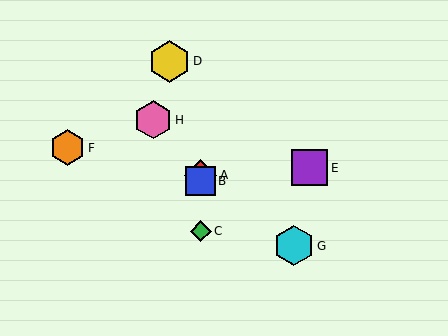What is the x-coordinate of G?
Object G is at x≈294.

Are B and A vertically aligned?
Yes, both are at x≈201.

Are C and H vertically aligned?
No, C is at x≈201 and H is at x≈153.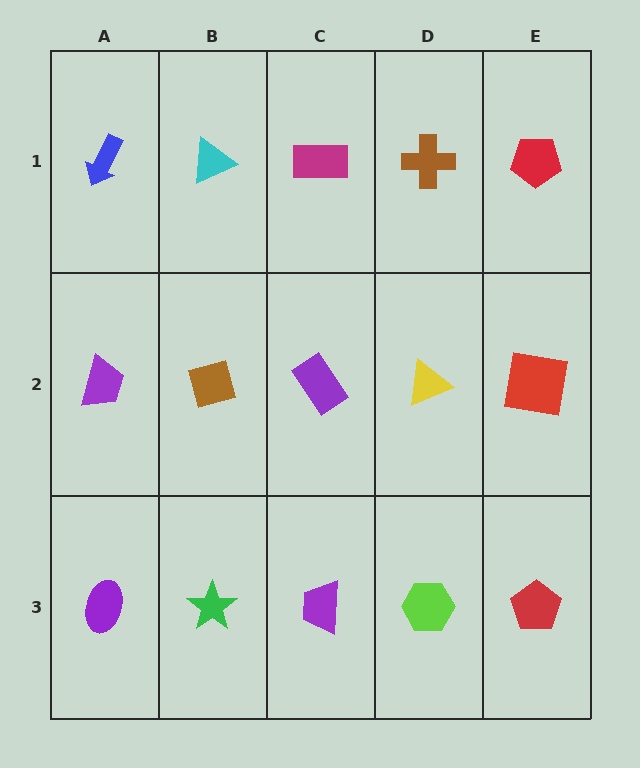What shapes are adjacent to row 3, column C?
A purple rectangle (row 2, column C), a green star (row 3, column B), a lime hexagon (row 3, column D).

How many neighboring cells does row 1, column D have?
3.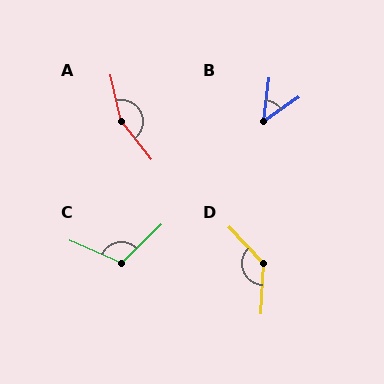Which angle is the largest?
A, at approximately 154 degrees.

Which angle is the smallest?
B, at approximately 48 degrees.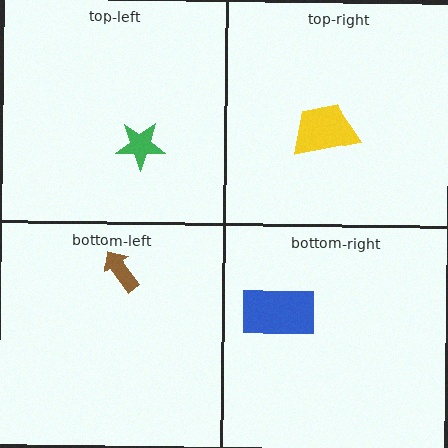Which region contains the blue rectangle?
The bottom-right region.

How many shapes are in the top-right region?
1.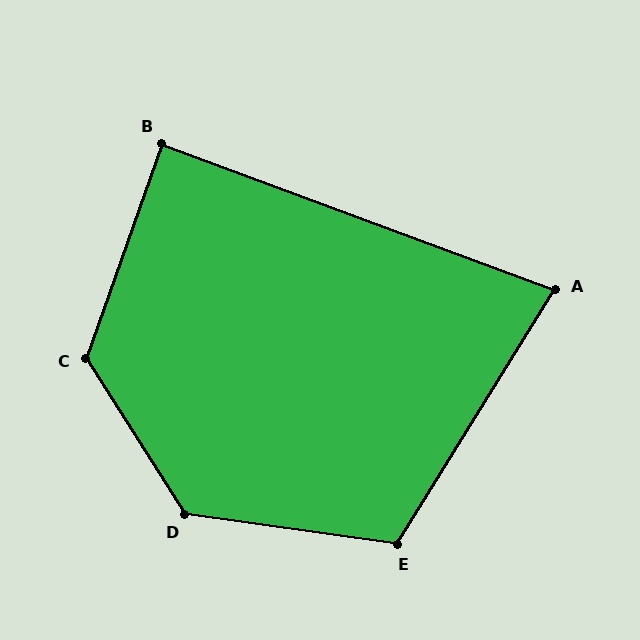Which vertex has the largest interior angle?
D, at approximately 130 degrees.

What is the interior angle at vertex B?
Approximately 89 degrees (approximately right).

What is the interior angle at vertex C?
Approximately 128 degrees (obtuse).